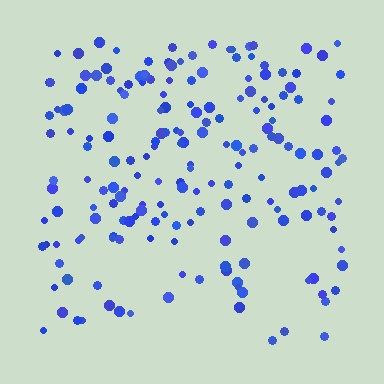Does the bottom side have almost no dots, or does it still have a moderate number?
Still a moderate number, just noticeably fewer than the top.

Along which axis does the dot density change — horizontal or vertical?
Vertical.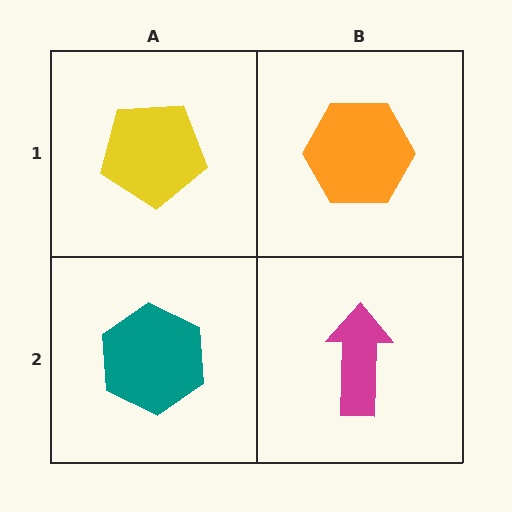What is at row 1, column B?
An orange hexagon.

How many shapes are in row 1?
2 shapes.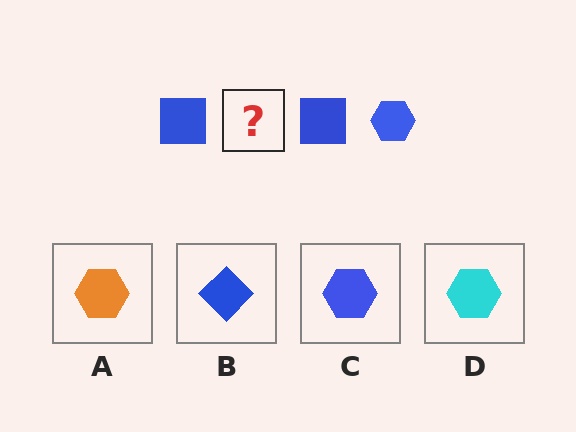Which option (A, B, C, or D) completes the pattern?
C.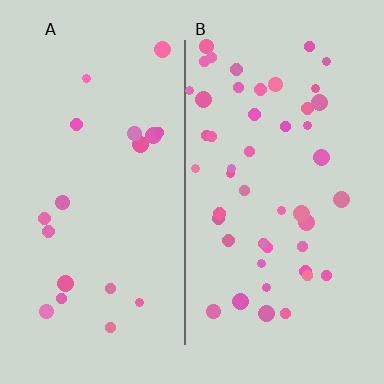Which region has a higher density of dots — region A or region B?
B (the right).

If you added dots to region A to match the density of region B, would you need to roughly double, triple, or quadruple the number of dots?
Approximately triple.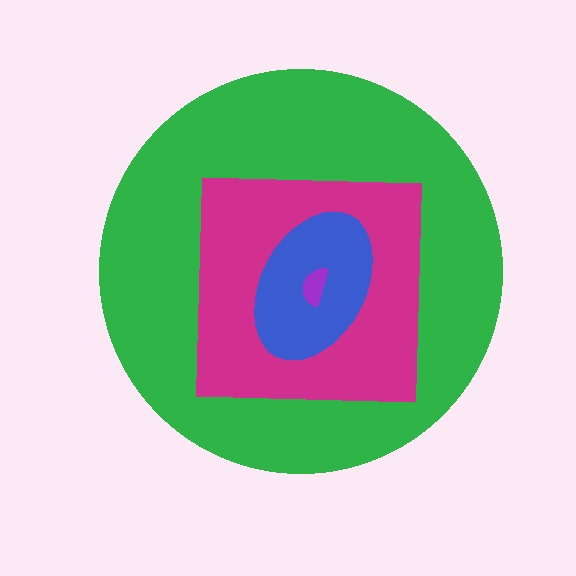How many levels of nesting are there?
4.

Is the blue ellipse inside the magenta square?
Yes.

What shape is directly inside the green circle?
The magenta square.